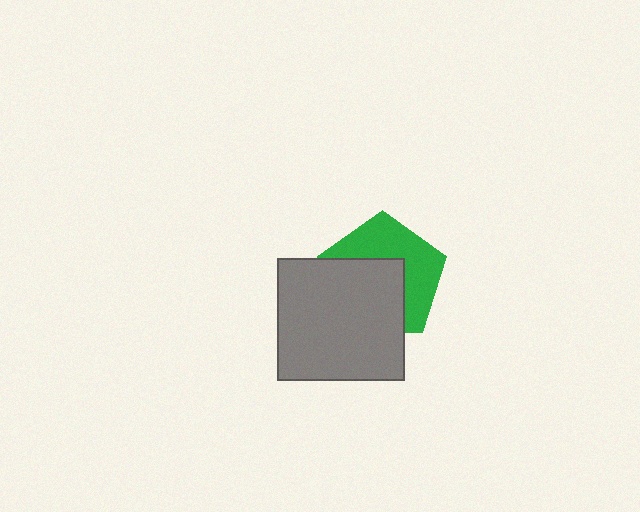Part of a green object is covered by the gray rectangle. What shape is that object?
It is a pentagon.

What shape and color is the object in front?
The object in front is a gray rectangle.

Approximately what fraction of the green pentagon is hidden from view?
Roughly 52% of the green pentagon is hidden behind the gray rectangle.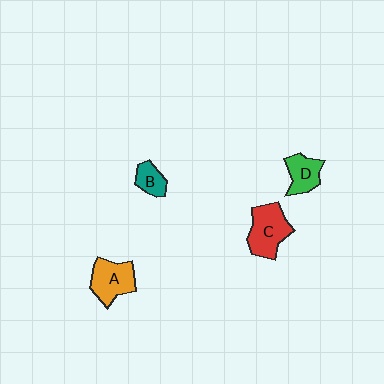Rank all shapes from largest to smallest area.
From largest to smallest: C (red), A (orange), D (green), B (teal).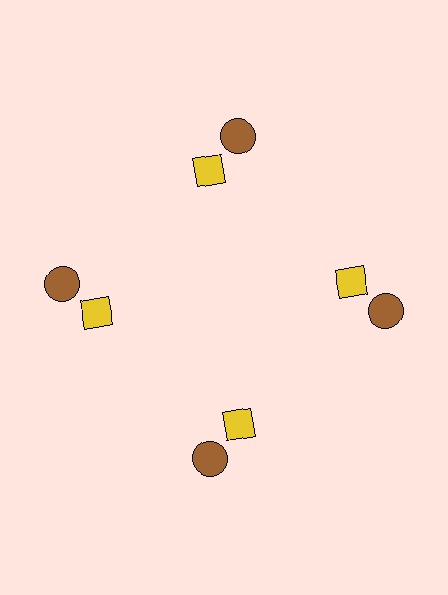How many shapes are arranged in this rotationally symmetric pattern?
There are 8 shapes, arranged in 4 groups of 2.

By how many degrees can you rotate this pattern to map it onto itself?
The pattern maps onto itself every 90 degrees of rotation.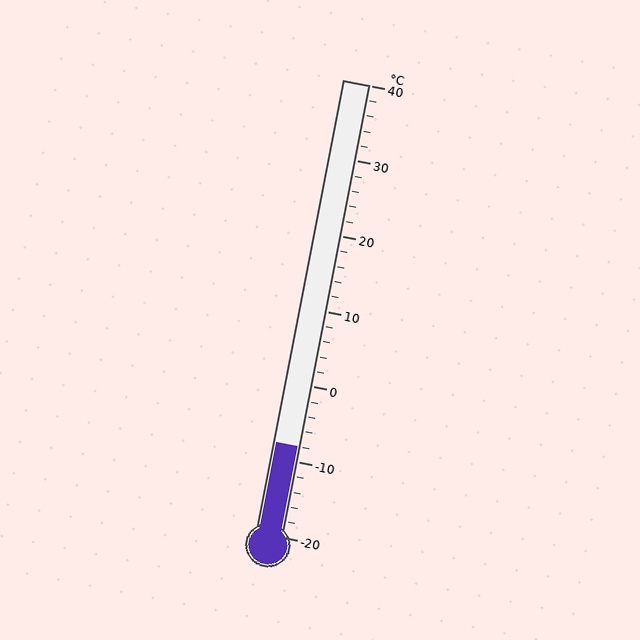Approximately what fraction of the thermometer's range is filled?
The thermometer is filled to approximately 20% of its range.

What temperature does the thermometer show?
The thermometer shows approximately -8°C.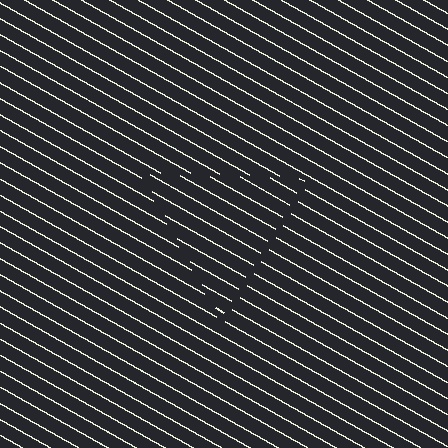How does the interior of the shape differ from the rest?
The interior of the shape contains the same grating, shifted by half a period — the contour is defined by the phase discontinuity where line-ends from the inner and outer gratings abut.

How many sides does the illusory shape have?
3 sides — the line-ends trace a triangle.